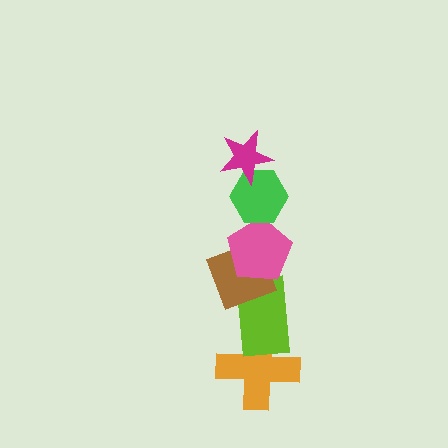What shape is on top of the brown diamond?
The pink pentagon is on top of the brown diamond.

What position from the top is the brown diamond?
The brown diamond is 4th from the top.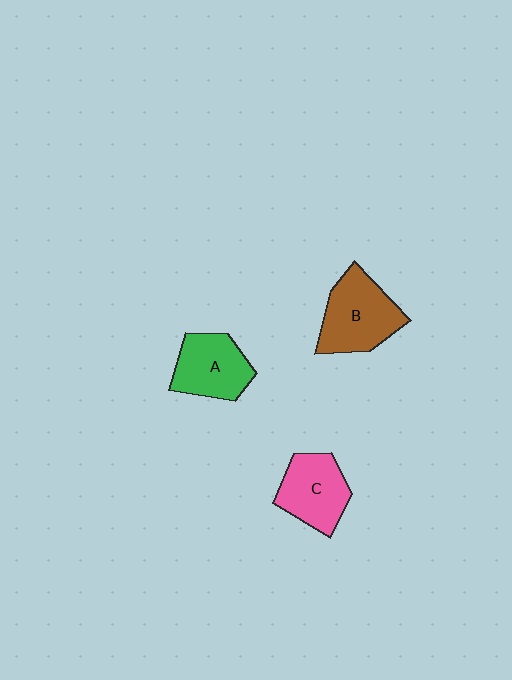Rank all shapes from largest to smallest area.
From largest to smallest: B (brown), C (pink), A (green).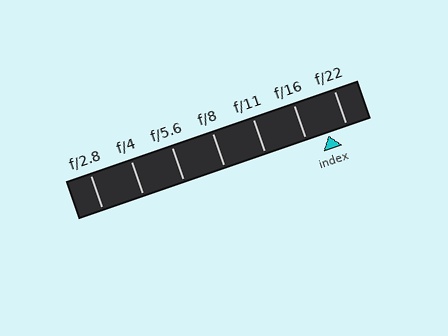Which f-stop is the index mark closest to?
The index mark is closest to f/22.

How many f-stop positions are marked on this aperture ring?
There are 7 f-stop positions marked.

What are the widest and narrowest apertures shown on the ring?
The widest aperture shown is f/2.8 and the narrowest is f/22.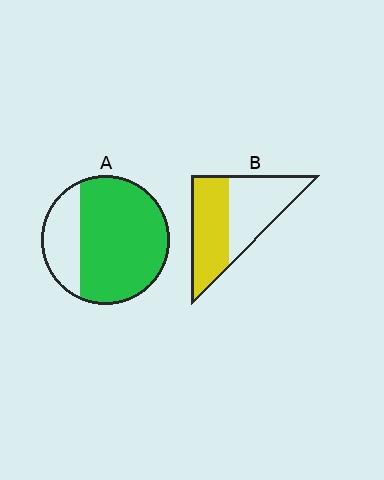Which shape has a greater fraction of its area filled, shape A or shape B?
Shape A.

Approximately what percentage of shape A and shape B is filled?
A is approximately 75% and B is approximately 50%.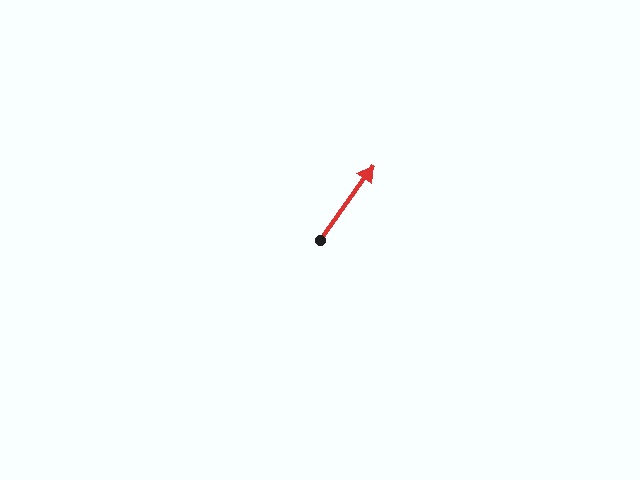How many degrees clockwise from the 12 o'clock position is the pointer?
Approximately 35 degrees.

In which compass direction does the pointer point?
Northeast.